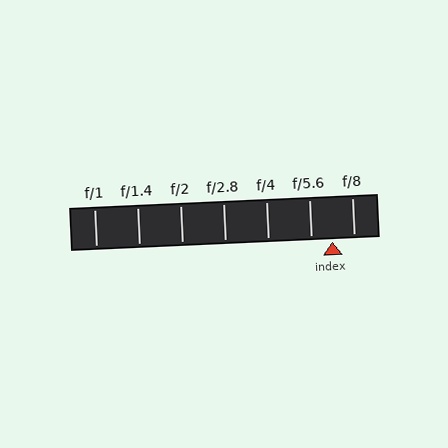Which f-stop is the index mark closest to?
The index mark is closest to f/5.6.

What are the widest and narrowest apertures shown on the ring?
The widest aperture shown is f/1 and the narrowest is f/8.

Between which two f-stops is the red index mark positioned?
The index mark is between f/5.6 and f/8.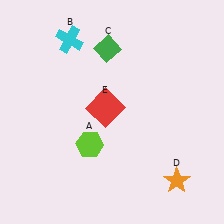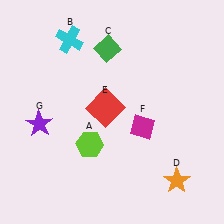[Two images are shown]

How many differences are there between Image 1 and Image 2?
There are 2 differences between the two images.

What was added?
A magenta diamond (F), a purple star (G) were added in Image 2.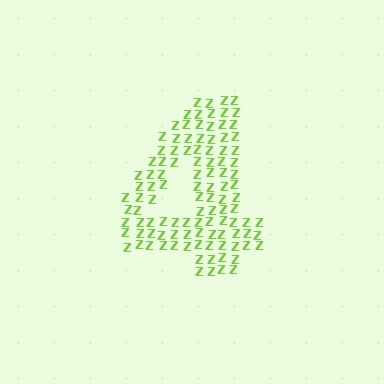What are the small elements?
The small elements are letter Z's.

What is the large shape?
The large shape is the digit 4.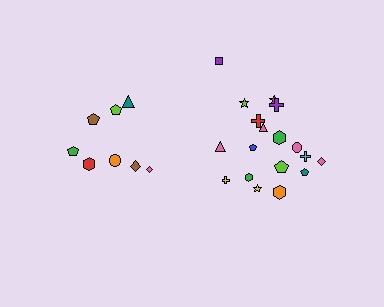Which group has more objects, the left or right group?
The right group.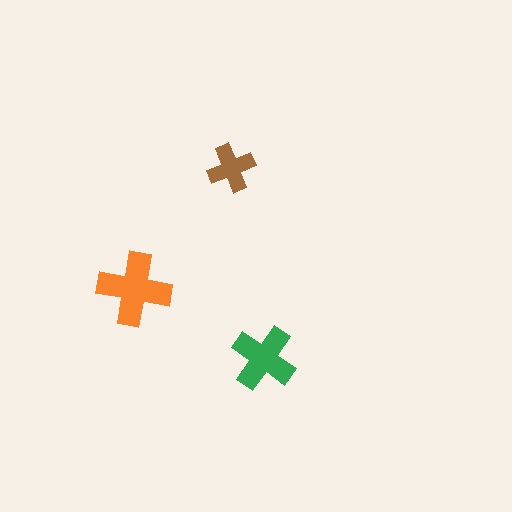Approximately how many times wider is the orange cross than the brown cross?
About 1.5 times wider.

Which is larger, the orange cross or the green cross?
The orange one.